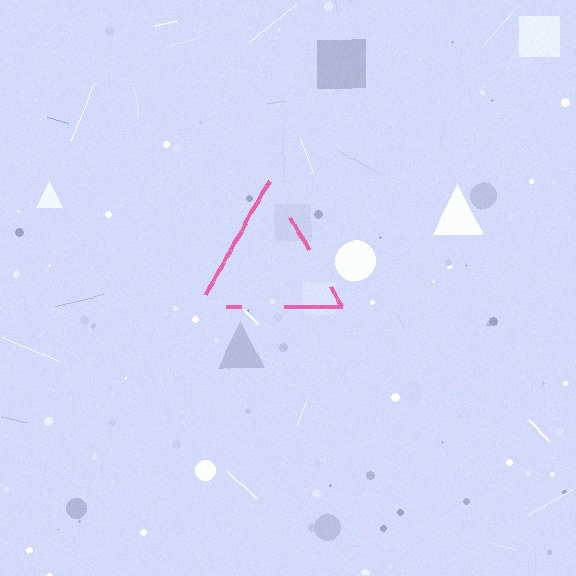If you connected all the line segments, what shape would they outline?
They would outline a triangle.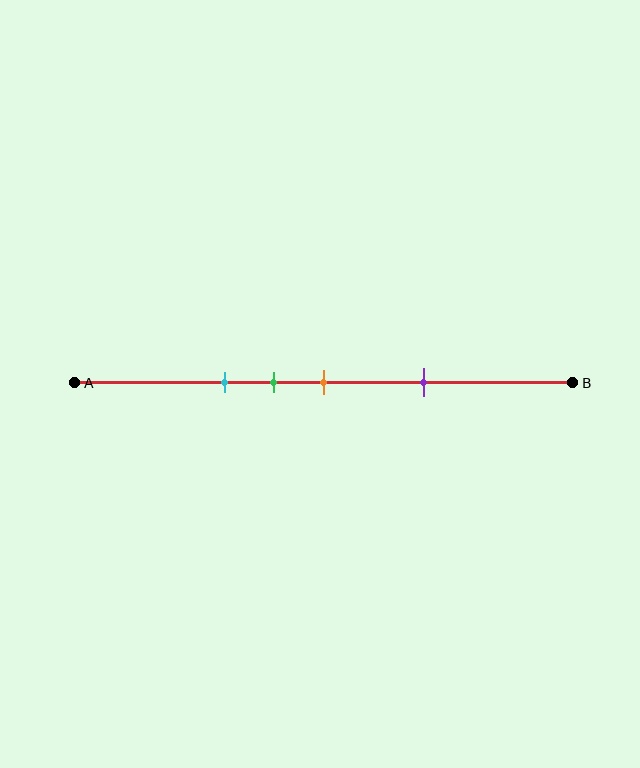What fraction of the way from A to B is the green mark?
The green mark is approximately 40% (0.4) of the way from A to B.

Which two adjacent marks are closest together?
The green and orange marks are the closest adjacent pair.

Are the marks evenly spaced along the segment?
No, the marks are not evenly spaced.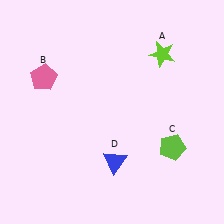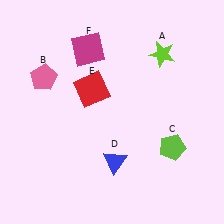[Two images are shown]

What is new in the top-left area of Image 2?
A red square (E) was added in the top-left area of Image 2.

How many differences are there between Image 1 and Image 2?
There are 2 differences between the two images.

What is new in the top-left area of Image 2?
A magenta square (F) was added in the top-left area of Image 2.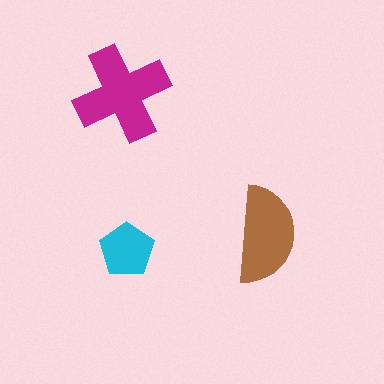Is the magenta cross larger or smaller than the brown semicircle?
Larger.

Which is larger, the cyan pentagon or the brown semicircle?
The brown semicircle.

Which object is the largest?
The magenta cross.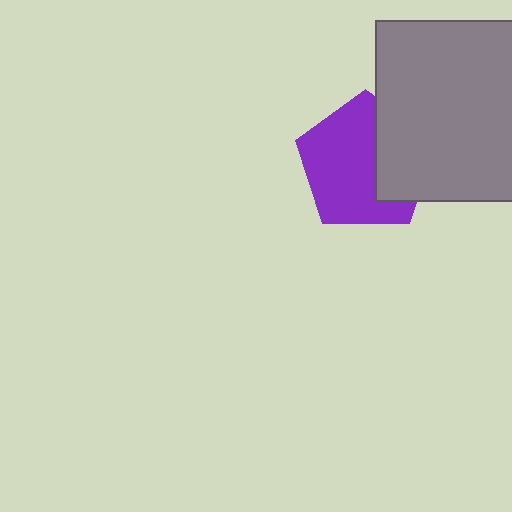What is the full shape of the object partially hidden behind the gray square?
The partially hidden object is a purple pentagon.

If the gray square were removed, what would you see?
You would see the complete purple pentagon.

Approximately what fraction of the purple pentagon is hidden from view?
Roughly 34% of the purple pentagon is hidden behind the gray square.